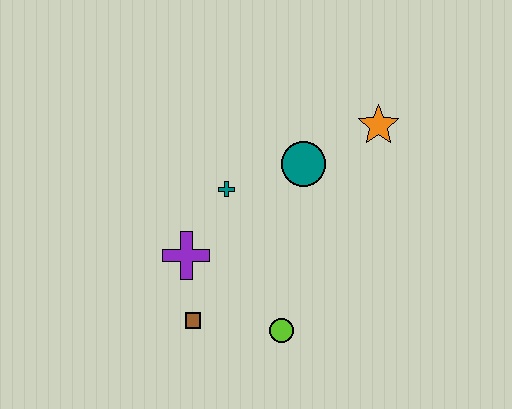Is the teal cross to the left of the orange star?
Yes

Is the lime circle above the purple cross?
No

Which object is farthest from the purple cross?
The orange star is farthest from the purple cross.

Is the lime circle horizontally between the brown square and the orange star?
Yes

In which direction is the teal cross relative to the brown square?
The teal cross is above the brown square.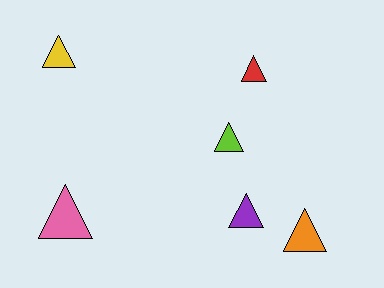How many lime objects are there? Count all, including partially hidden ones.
There is 1 lime object.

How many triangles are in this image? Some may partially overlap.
There are 6 triangles.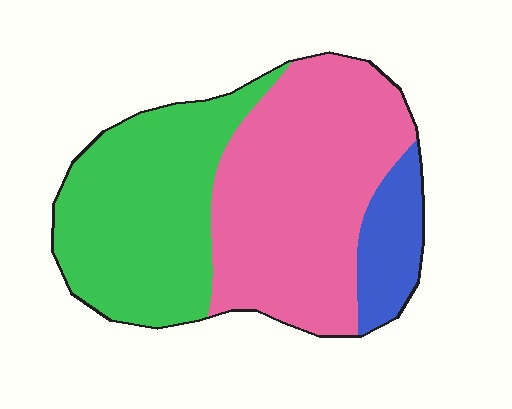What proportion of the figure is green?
Green covers roughly 40% of the figure.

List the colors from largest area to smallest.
From largest to smallest: pink, green, blue.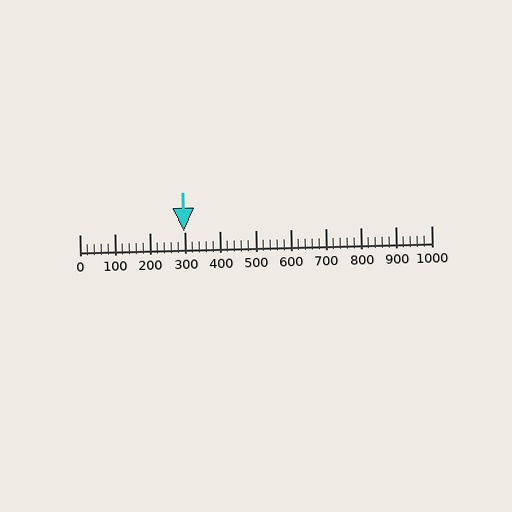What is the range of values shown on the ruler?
The ruler shows values from 0 to 1000.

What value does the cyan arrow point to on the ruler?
The cyan arrow points to approximately 296.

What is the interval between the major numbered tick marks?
The major tick marks are spaced 100 units apart.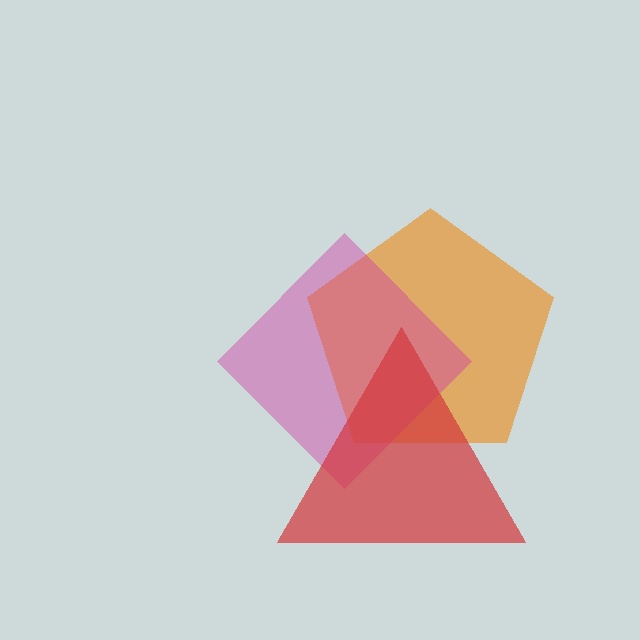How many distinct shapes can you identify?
There are 3 distinct shapes: an orange pentagon, a magenta diamond, a red triangle.